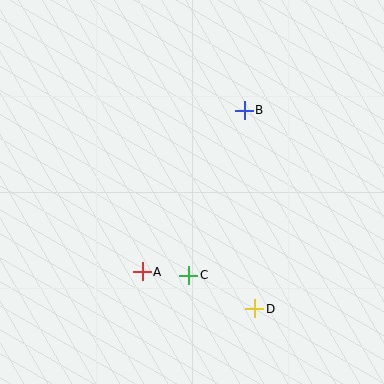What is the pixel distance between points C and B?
The distance between C and B is 174 pixels.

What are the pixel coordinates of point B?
Point B is at (244, 110).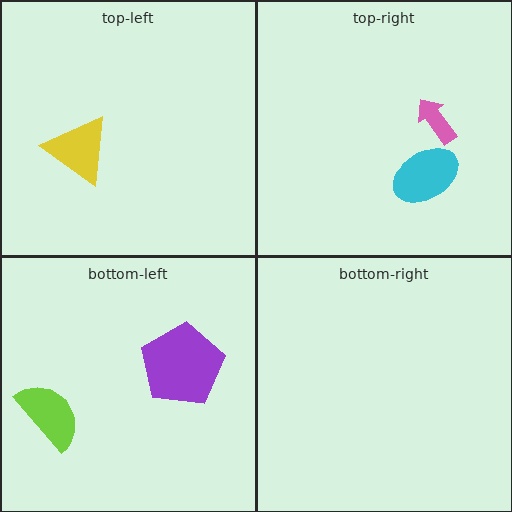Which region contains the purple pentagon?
The bottom-left region.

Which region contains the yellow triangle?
The top-left region.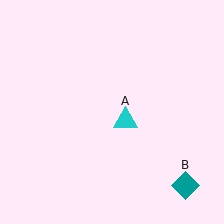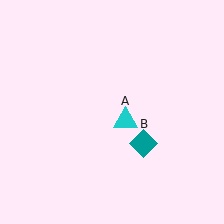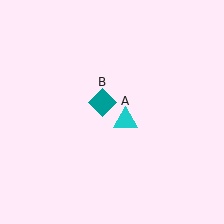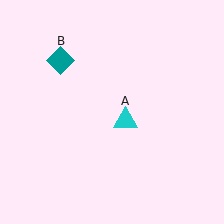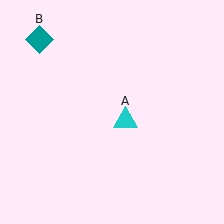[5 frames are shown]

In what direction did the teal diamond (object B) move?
The teal diamond (object B) moved up and to the left.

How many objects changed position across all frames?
1 object changed position: teal diamond (object B).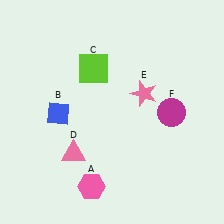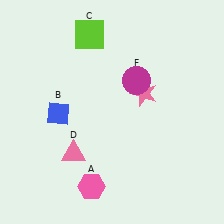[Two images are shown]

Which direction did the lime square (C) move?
The lime square (C) moved up.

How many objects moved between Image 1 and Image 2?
2 objects moved between the two images.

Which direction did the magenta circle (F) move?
The magenta circle (F) moved left.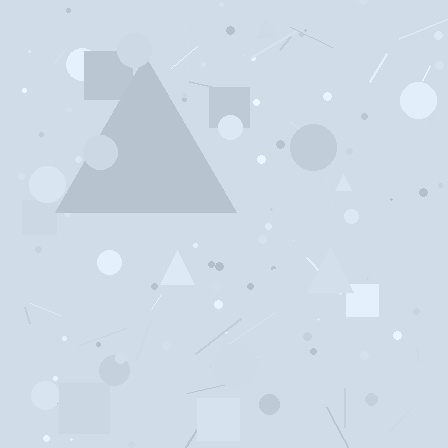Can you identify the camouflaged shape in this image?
The camouflaged shape is a triangle.